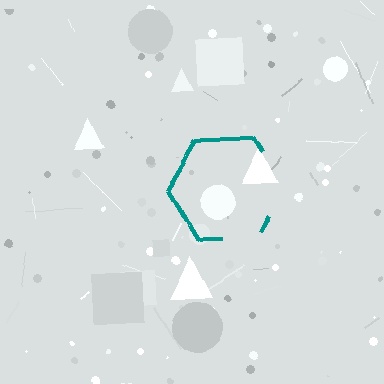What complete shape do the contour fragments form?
The contour fragments form a hexagon.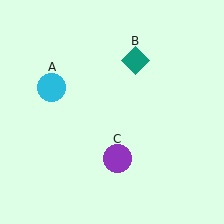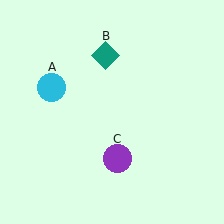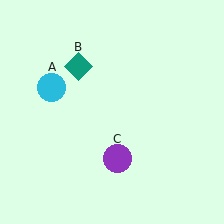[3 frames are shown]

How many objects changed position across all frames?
1 object changed position: teal diamond (object B).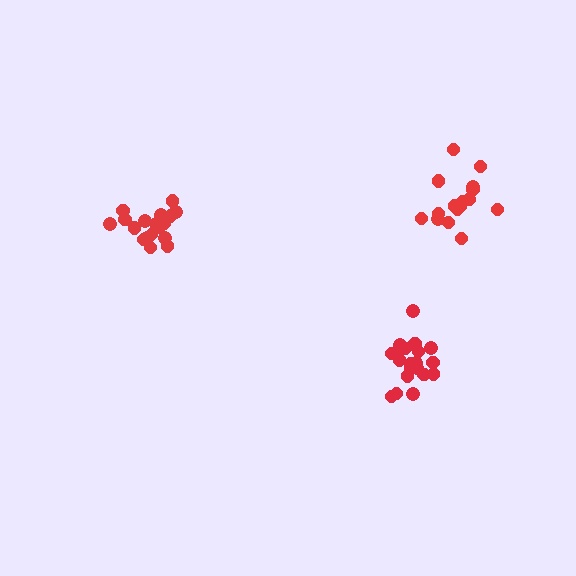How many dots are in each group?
Group 1: 20 dots, Group 2: 18 dots, Group 3: 16 dots (54 total).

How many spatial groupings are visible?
There are 3 spatial groupings.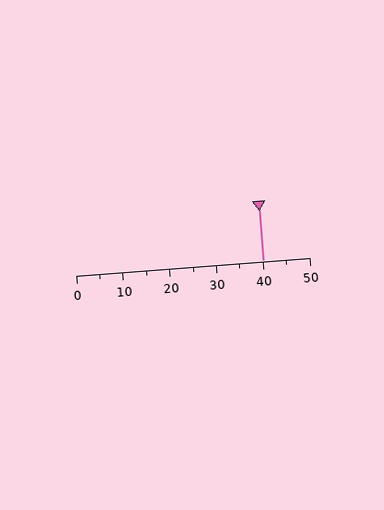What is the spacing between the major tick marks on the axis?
The major ticks are spaced 10 apart.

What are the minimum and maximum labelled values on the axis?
The axis runs from 0 to 50.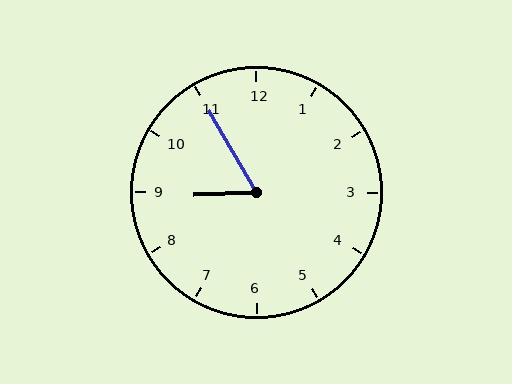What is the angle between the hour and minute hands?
Approximately 62 degrees.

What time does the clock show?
8:55.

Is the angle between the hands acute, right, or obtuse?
It is acute.